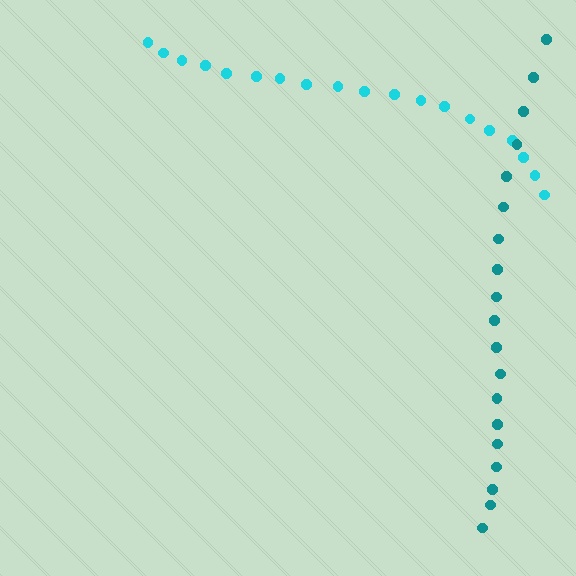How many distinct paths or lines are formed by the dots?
There are 2 distinct paths.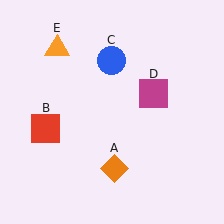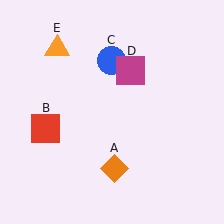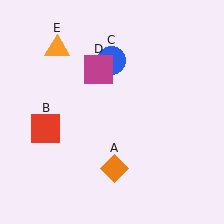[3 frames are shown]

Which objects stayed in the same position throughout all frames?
Orange diamond (object A) and red square (object B) and blue circle (object C) and orange triangle (object E) remained stationary.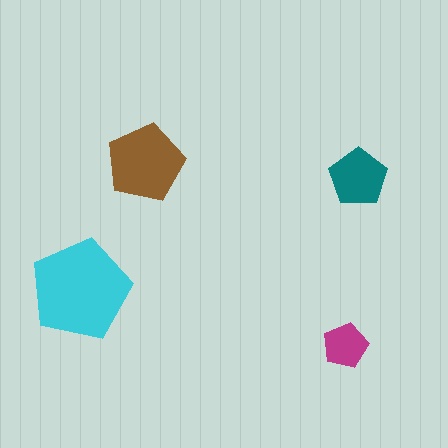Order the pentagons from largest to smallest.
the cyan one, the brown one, the teal one, the magenta one.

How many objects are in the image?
There are 4 objects in the image.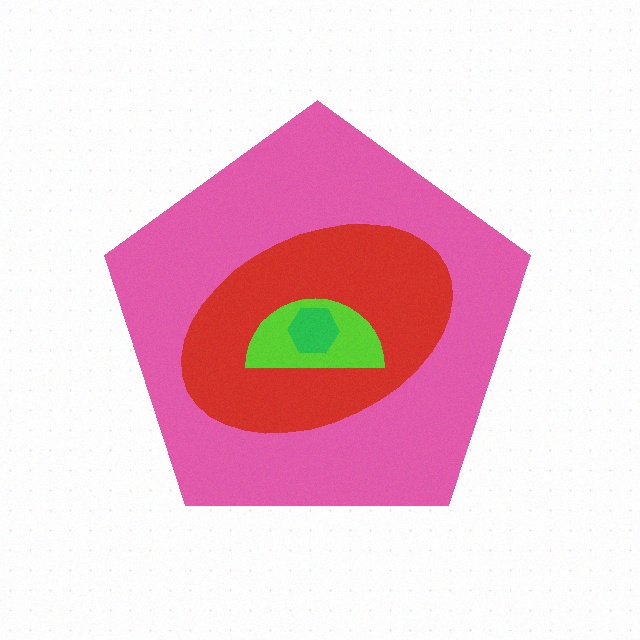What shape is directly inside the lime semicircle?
The green hexagon.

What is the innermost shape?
The green hexagon.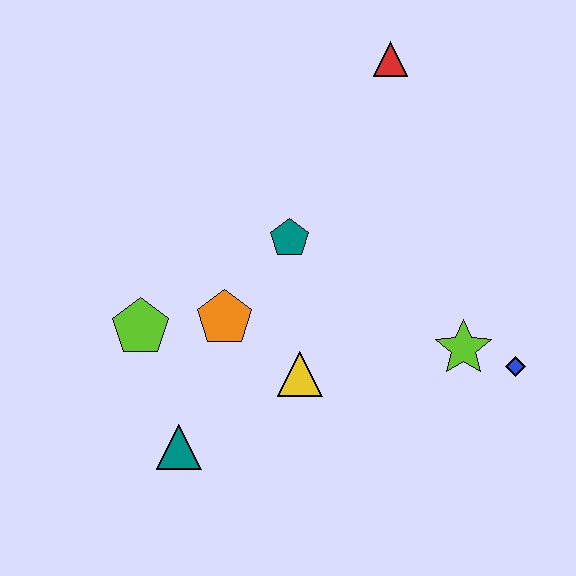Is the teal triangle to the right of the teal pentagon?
No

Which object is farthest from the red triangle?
The teal triangle is farthest from the red triangle.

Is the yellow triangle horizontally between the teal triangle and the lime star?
Yes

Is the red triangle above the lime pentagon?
Yes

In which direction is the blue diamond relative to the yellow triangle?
The blue diamond is to the right of the yellow triangle.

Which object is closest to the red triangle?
The teal pentagon is closest to the red triangle.